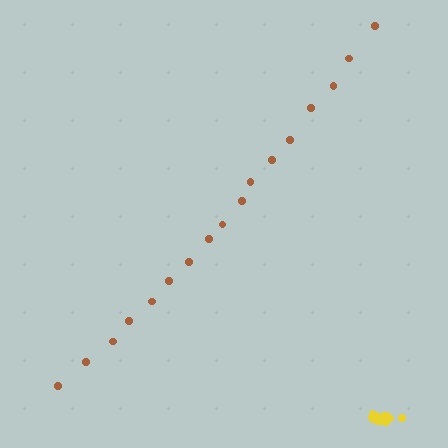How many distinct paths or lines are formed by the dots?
There are 2 distinct paths.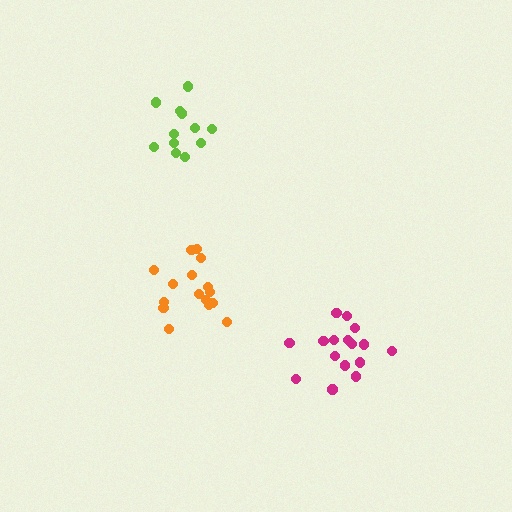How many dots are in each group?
Group 1: 16 dots, Group 2: 12 dots, Group 3: 16 dots (44 total).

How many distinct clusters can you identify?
There are 3 distinct clusters.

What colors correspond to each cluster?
The clusters are colored: orange, lime, magenta.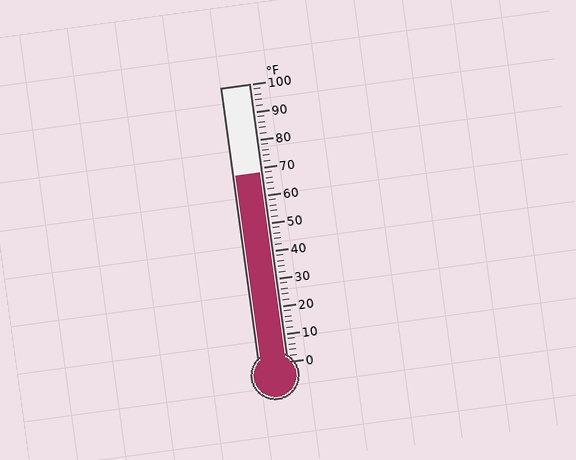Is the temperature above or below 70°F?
The temperature is below 70°F.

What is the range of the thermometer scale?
The thermometer scale ranges from 0°F to 100°F.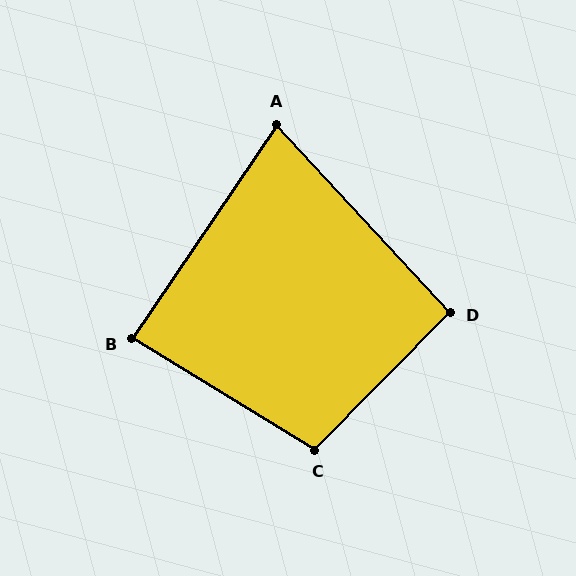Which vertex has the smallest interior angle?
A, at approximately 77 degrees.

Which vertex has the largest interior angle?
C, at approximately 103 degrees.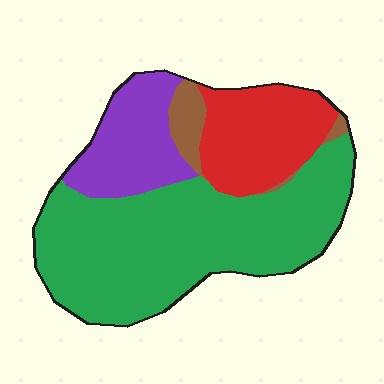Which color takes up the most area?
Green, at roughly 55%.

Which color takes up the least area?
Brown, at roughly 5%.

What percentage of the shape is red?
Red covers around 20% of the shape.